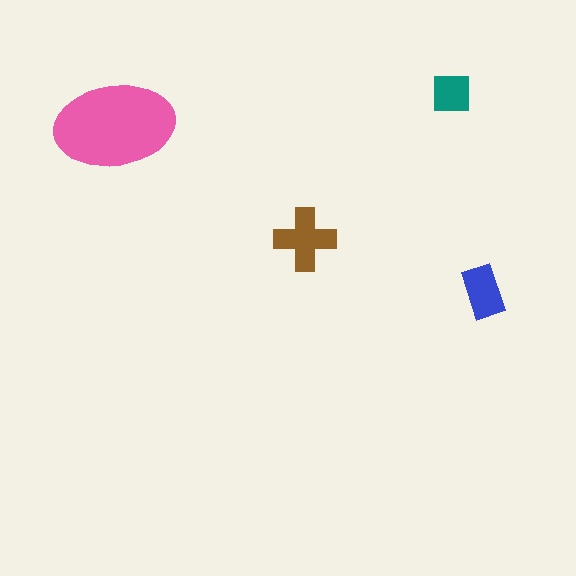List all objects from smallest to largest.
The teal square, the blue rectangle, the brown cross, the pink ellipse.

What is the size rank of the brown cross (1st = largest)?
2nd.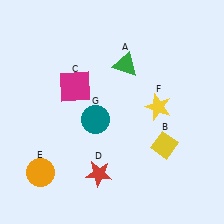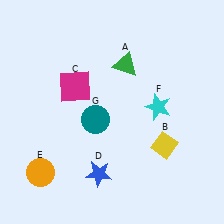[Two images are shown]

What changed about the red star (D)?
In Image 1, D is red. In Image 2, it changed to blue.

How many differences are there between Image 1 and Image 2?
There are 2 differences between the two images.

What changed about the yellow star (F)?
In Image 1, F is yellow. In Image 2, it changed to cyan.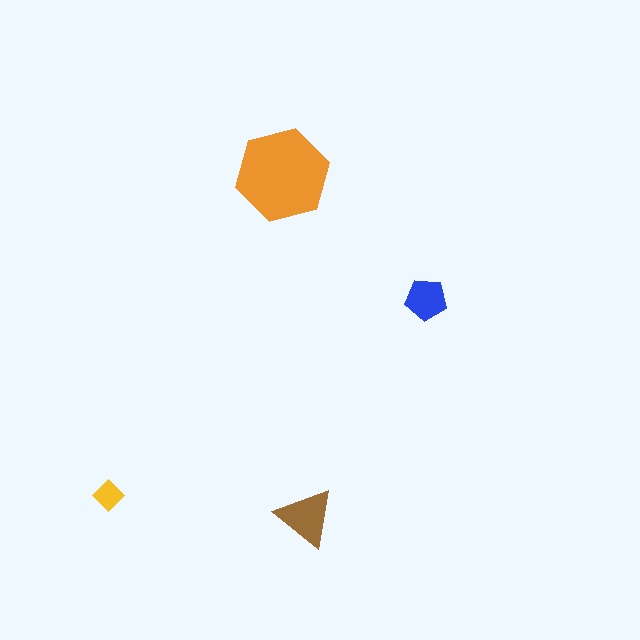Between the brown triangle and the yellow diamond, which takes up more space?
The brown triangle.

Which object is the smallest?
The yellow diamond.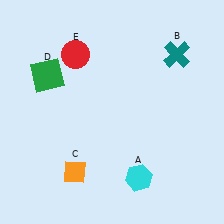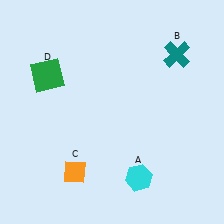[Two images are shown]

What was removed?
The red circle (E) was removed in Image 2.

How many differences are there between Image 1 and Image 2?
There is 1 difference between the two images.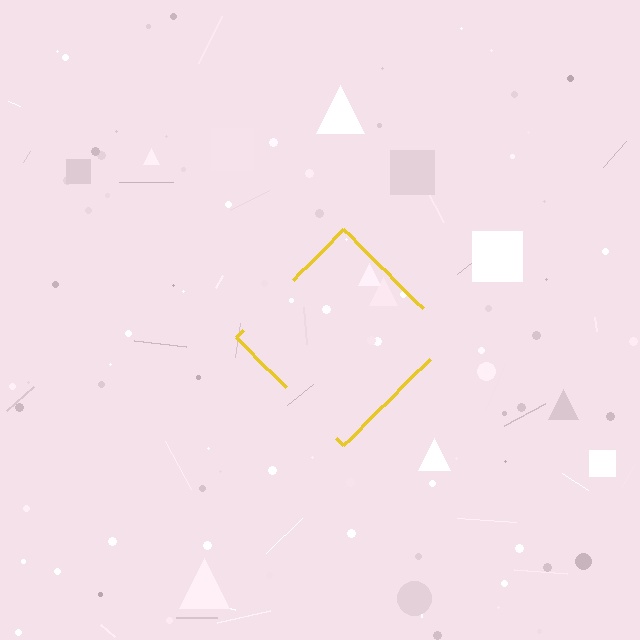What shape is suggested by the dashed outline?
The dashed outline suggests a diamond.